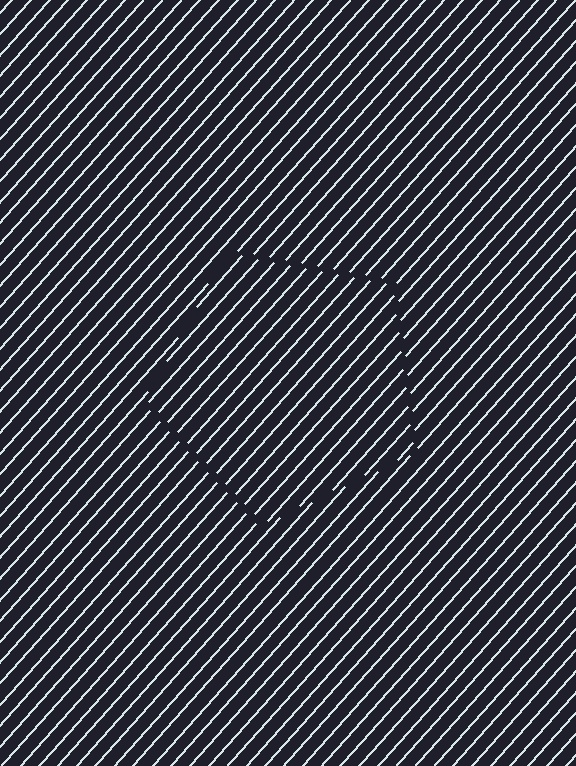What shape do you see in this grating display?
An illusory pentagon. The interior of the shape contains the same grating, shifted by half a period — the contour is defined by the phase discontinuity where line-ends from the inner and outer gratings abut.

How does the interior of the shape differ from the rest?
The interior of the shape contains the same grating, shifted by half a period — the contour is defined by the phase discontinuity where line-ends from the inner and outer gratings abut.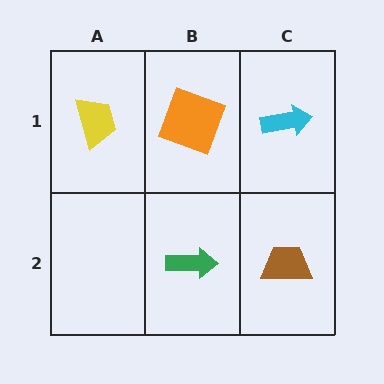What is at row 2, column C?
A brown trapezoid.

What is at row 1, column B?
An orange square.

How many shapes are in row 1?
3 shapes.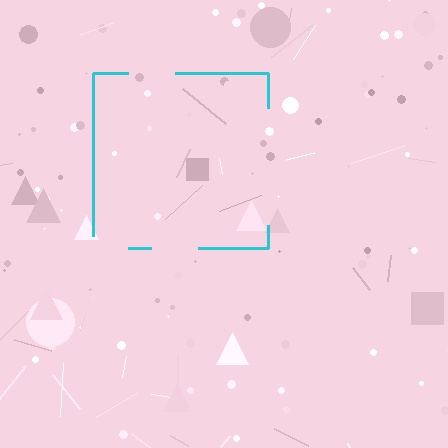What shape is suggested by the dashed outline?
The dashed outline suggests a square.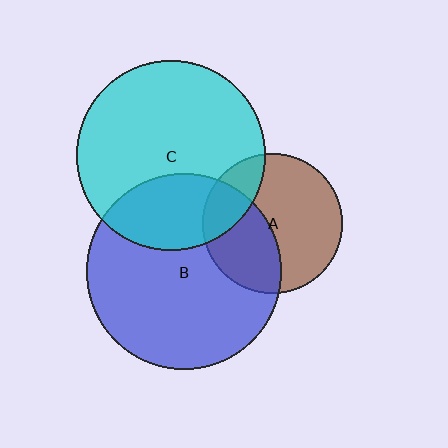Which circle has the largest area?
Circle B (blue).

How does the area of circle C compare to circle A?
Approximately 1.8 times.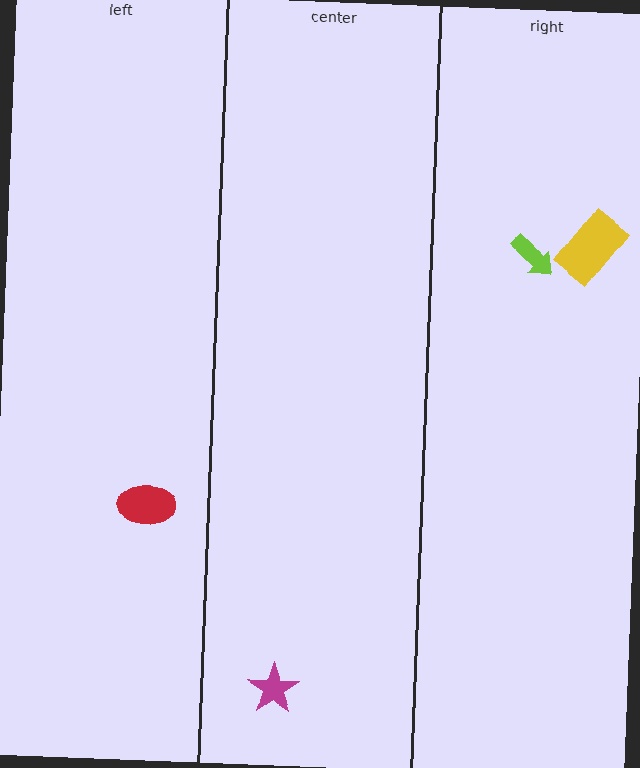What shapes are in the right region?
The lime arrow, the yellow rectangle.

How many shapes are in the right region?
2.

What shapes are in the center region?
The magenta star.